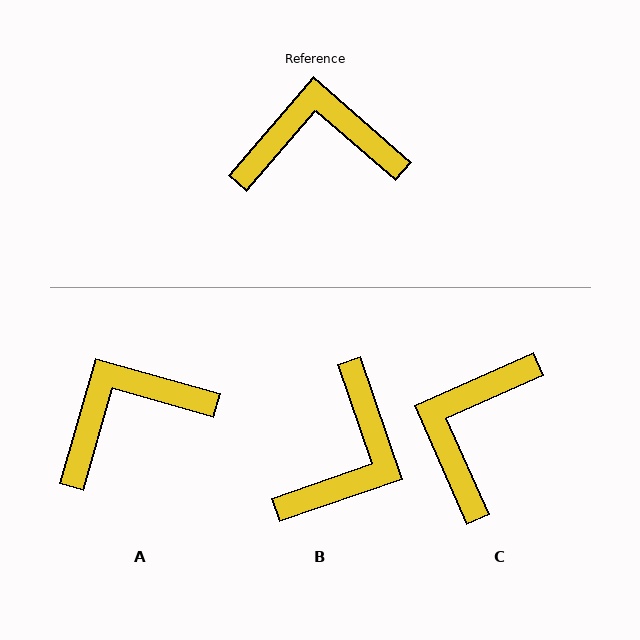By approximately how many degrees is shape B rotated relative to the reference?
Approximately 120 degrees clockwise.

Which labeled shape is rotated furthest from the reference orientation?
B, about 120 degrees away.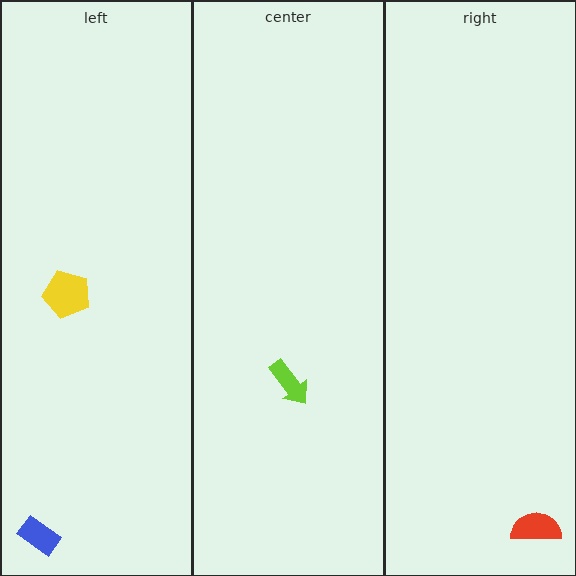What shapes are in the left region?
The yellow pentagon, the blue rectangle.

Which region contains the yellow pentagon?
The left region.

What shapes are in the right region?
The red semicircle.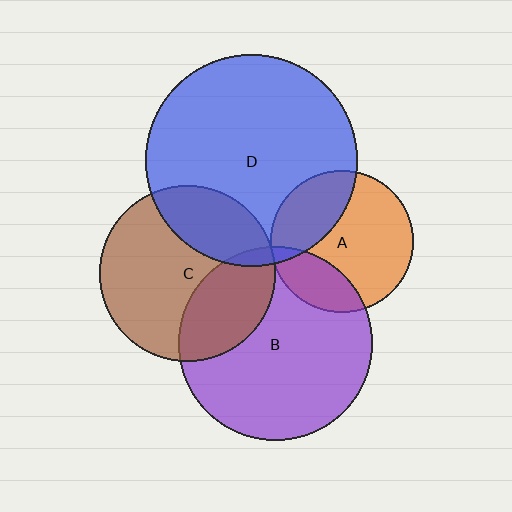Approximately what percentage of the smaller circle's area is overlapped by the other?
Approximately 25%.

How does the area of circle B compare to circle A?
Approximately 1.9 times.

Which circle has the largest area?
Circle D (blue).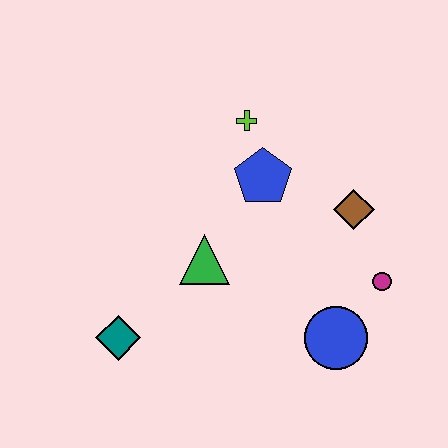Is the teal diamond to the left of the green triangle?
Yes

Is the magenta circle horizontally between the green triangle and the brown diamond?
No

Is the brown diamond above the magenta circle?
Yes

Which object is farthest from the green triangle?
The magenta circle is farthest from the green triangle.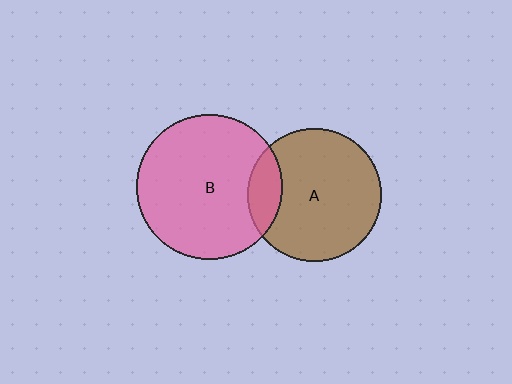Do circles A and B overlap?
Yes.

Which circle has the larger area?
Circle B (pink).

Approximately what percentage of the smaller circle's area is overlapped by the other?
Approximately 15%.